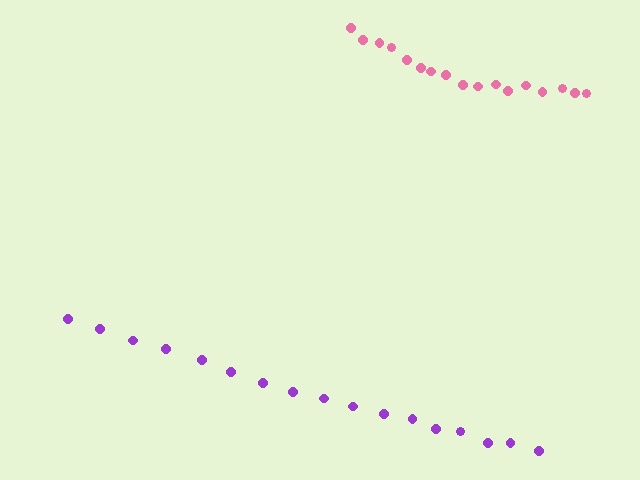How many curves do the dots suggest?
There are 2 distinct paths.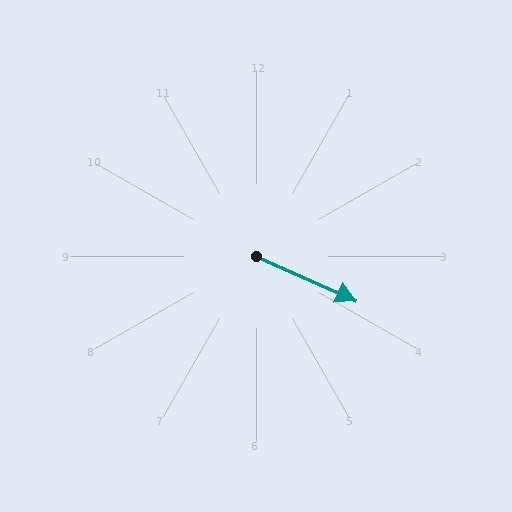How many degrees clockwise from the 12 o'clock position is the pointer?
Approximately 114 degrees.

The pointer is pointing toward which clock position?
Roughly 4 o'clock.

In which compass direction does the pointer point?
Southeast.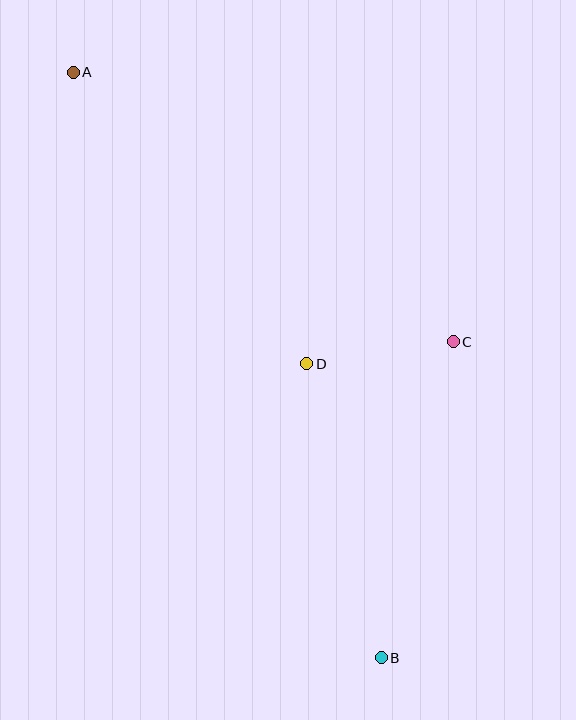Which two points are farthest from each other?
Points A and B are farthest from each other.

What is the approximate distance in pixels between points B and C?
The distance between B and C is approximately 324 pixels.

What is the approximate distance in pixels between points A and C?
The distance between A and C is approximately 466 pixels.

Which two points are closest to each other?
Points C and D are closest to each other.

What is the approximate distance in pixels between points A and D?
The distance between A and D is approximately 373 pixels.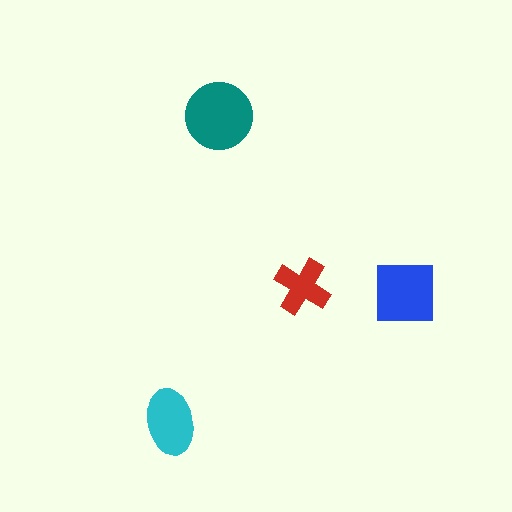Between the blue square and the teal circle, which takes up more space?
The teal circle.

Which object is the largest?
The teal circle.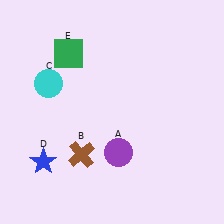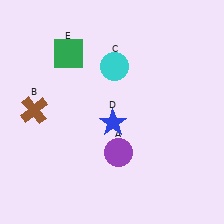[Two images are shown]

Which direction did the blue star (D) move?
The blue star (D) moved right.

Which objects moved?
The objects that moved are: the brown cross (B), the cyan circle (C), the blue star (D).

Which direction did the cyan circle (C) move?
The cyan circle (C) moved right.